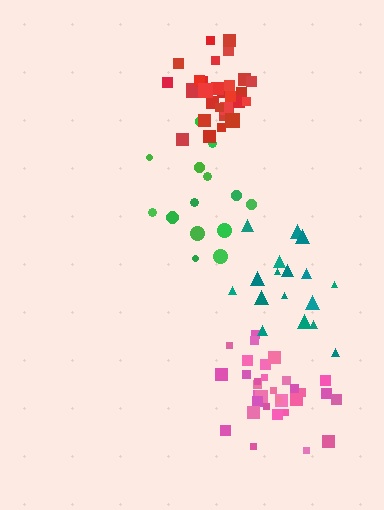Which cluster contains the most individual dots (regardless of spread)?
Pink (32).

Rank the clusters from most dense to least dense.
red, pink, teal, green.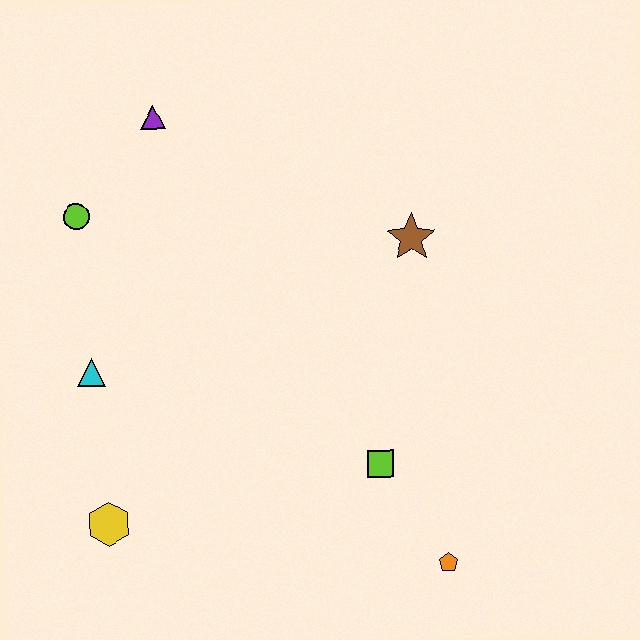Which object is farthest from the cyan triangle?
The orange pentagon is farthest from the cyan triangle.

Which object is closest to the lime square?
The orange pentagon is closest to the lime square.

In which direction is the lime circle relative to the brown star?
The lime circle is to the left of the brown star.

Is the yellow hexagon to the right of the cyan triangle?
Yes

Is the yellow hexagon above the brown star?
No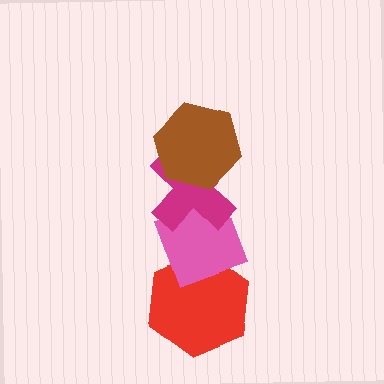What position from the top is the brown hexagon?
The brown hexagon is 1st from the top.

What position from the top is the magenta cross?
The magenta cross is 2nd from the top.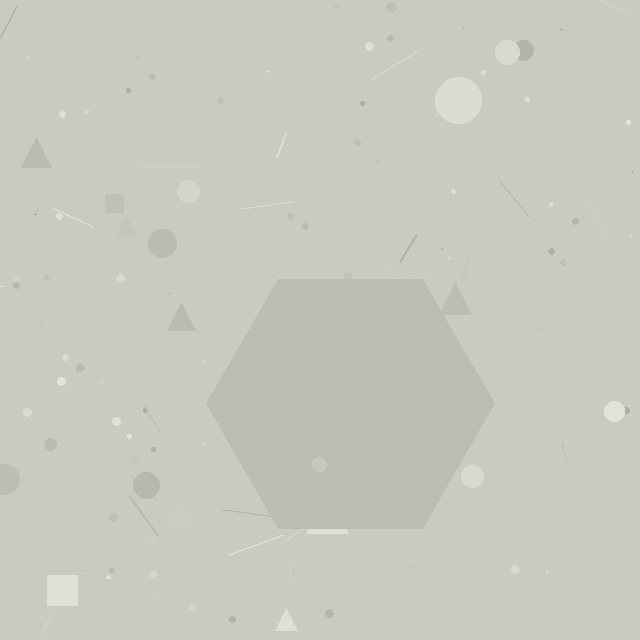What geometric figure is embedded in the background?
A hexagon is embedded in the background.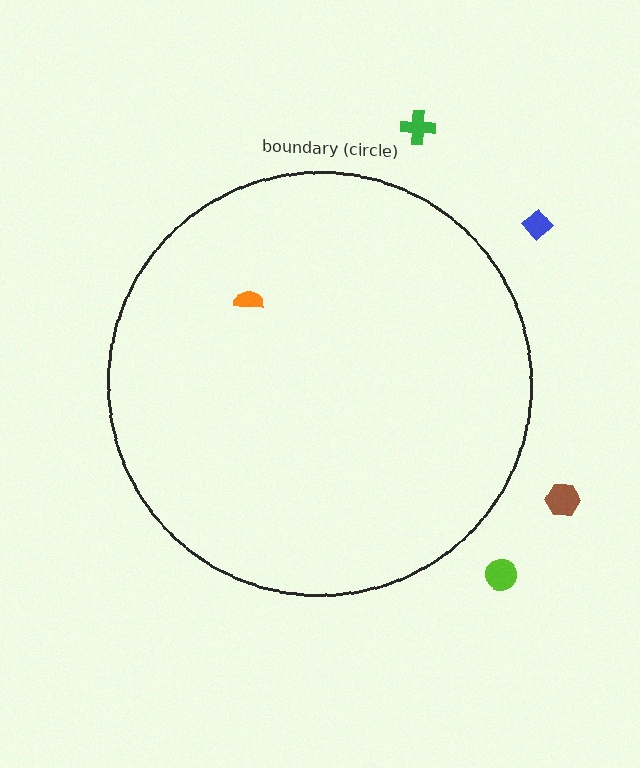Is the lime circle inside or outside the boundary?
Outside.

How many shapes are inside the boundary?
1 inside, 4 outside.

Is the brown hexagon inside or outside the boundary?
Outside.